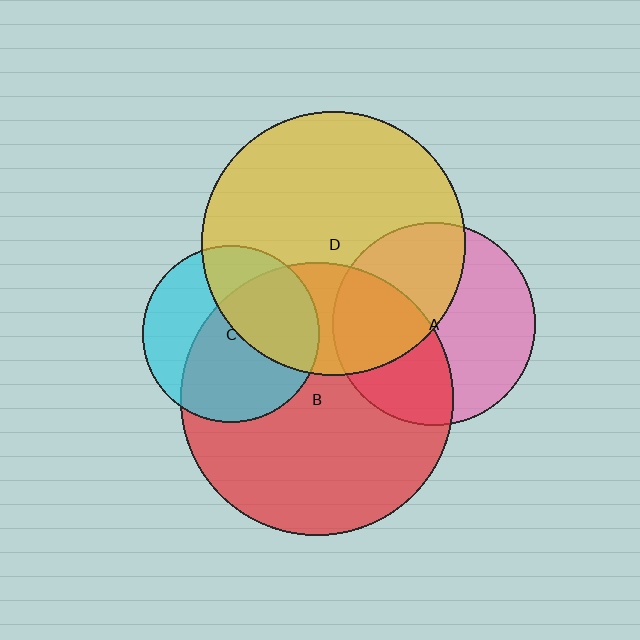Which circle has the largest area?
Circle B (red).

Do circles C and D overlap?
Yes.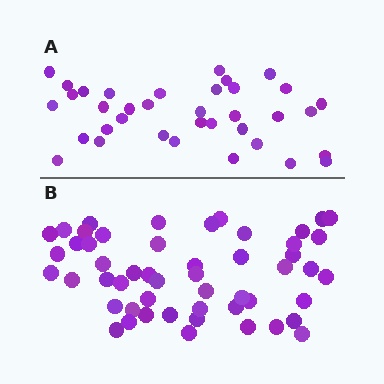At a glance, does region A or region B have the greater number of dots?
Region B (the bottom region) has more dots.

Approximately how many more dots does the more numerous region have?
Region B has approximately 15 more dots than region A.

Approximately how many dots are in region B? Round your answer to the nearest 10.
About 50 dots. (The exact count is 52, which rounds to 50.)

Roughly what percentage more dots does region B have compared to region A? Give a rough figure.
About 45% more.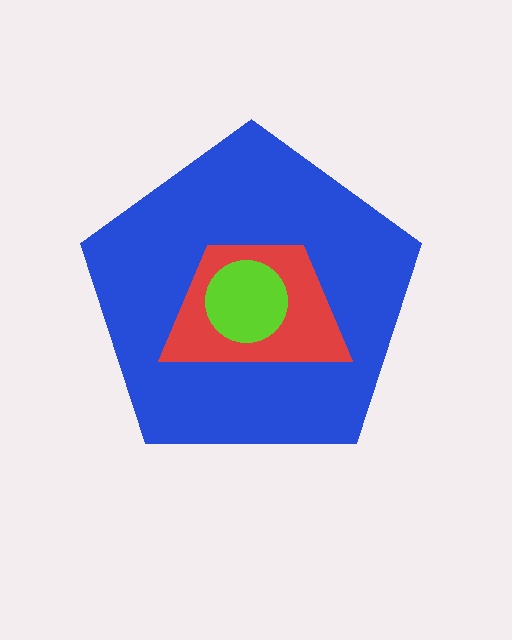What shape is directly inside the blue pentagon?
The red trapezoid.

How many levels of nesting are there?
3.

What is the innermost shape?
The lime circle.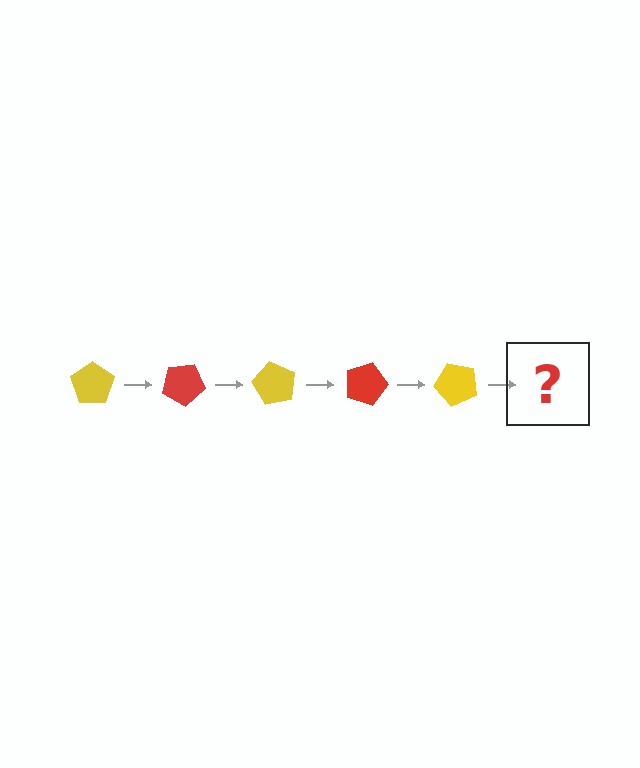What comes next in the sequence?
The next element should be a red pentagon, rotated 150 degrees from the start.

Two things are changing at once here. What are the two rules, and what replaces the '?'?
The two rules are that it rotates 30 degrees each step and the color cycles through yellow and red. The '?' should be a red pentagon, rotated 150 degrees from the start.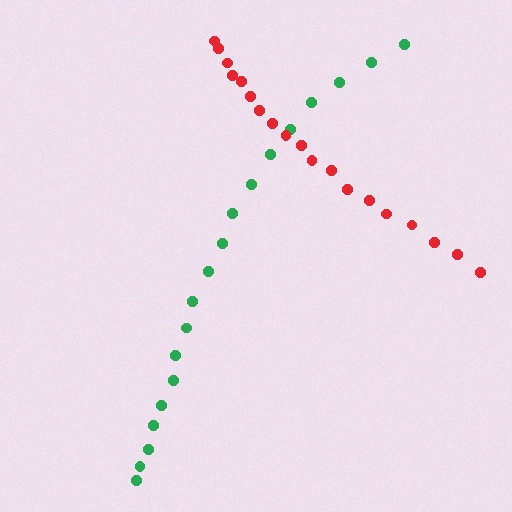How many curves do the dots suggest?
There are 2 distinct paths.